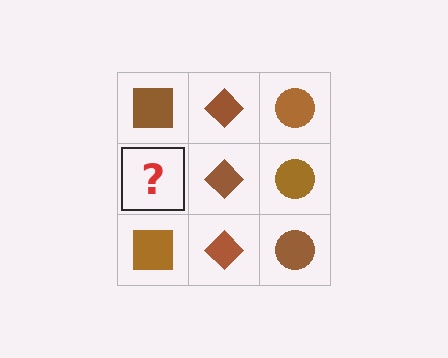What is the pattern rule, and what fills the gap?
The rule is that each column has a consistent shape. The gap should be filled with a brown square.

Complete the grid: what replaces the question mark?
The question mark should be replaced with a brown square.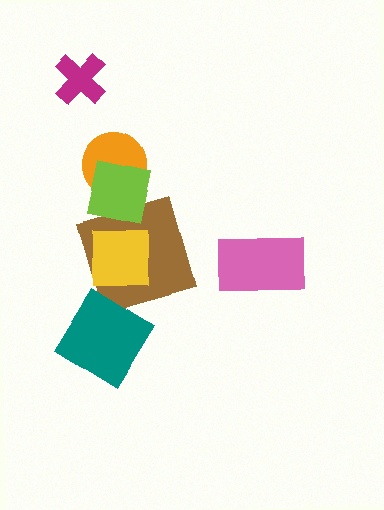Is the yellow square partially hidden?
No, no other shape covers it.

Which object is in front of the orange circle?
The lime square is in front of the orange circle.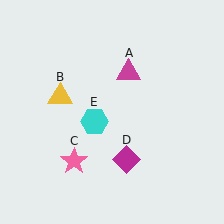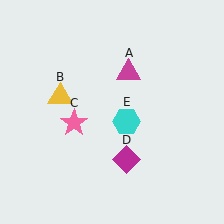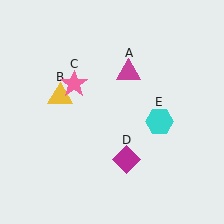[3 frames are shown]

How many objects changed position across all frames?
2 objects changed position: pink star (object C), cyan hexagon (object E).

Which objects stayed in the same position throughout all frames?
Magenta triangle (object A) and yellow triangle (object B) and magenta diamond (object D) remained stationary.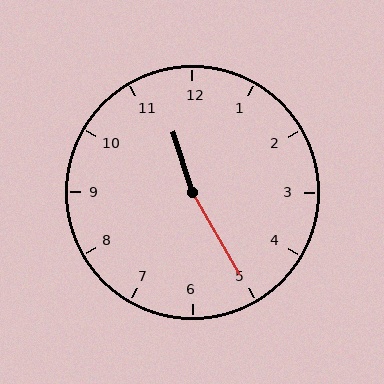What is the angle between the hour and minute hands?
Approximately 168 degrees.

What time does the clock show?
11:25.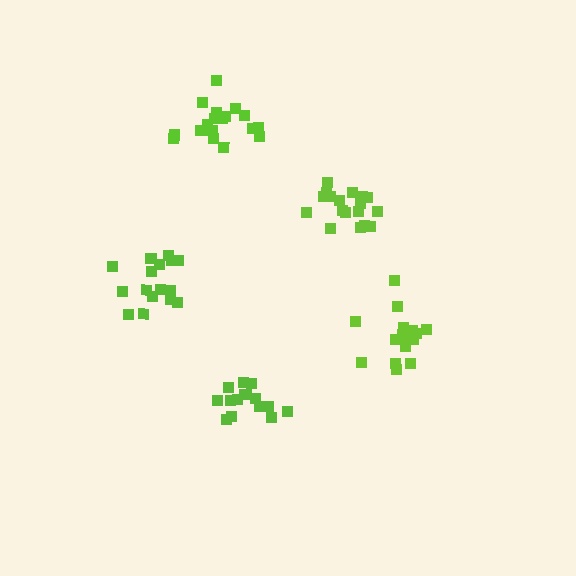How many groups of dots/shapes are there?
There are 5 groups.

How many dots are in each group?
Group 1: 18 dots, Group 2: 15 dots, Group 3: 17 dots, Group 4: 19 dots, Group 5: 16 dots (85 total).